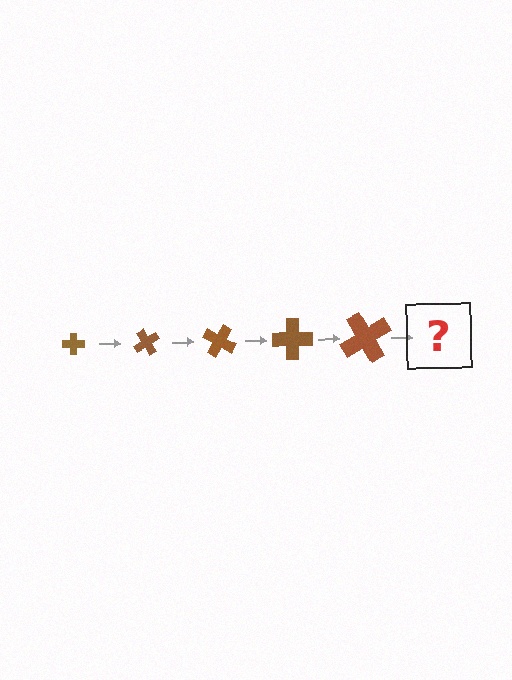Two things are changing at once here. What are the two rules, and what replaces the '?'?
The two rules are that the cross grows larger each step and it rotates 60 degrees each step. The '?' should be a cross, larger than the previous one and rotated 300 degrees from the start.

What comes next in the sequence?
The next element should be a cross, larger than the previous one and rotated 300 degrees from the start.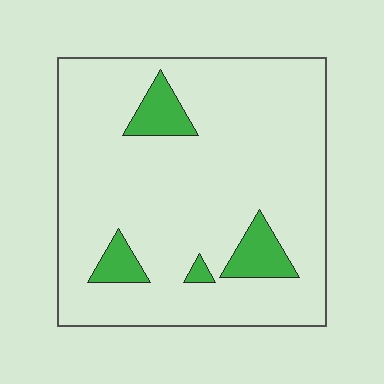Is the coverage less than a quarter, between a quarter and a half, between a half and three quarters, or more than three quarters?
Less than a quarter.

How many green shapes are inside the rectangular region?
4.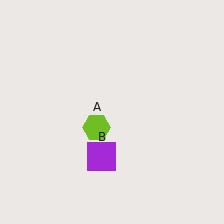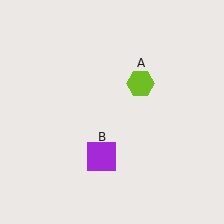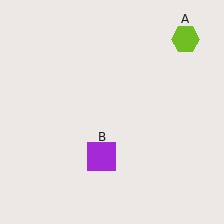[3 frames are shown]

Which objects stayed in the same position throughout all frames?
Purple square (object B) remained stationary.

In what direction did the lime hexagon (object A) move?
The lime hexagon (object A) moved up and to the right.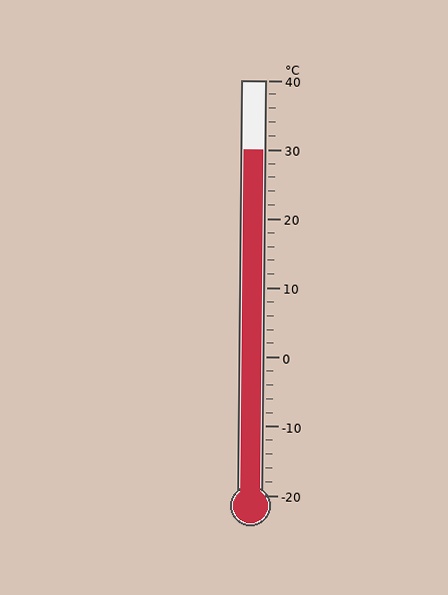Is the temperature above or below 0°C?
The temperature is above 0°C.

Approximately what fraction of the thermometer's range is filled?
The thermometer is filled to approximately 85% of its range.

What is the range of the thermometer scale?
The thermometer scale ranges from -20°C to 40°C.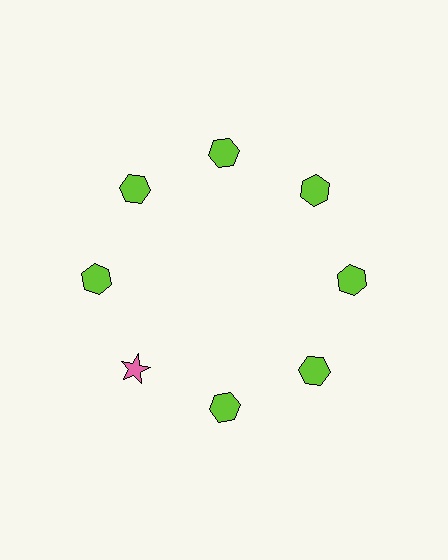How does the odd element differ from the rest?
It differs in both color (pink instead of lime) and shape (star instead of hexagon).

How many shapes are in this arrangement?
There are 8 shapes arranged in a ring pattern.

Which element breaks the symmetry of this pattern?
The pink star at roughly the 8 o'clock position breaks the symmetry. All other shapes are lime hexagons.